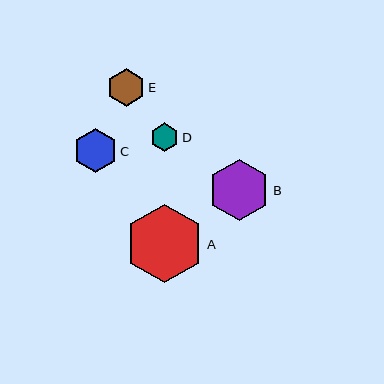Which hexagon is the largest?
Hexagon A is the largest with a size of approximately 78 pixels.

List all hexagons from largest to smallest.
From largest to smallest: A, B, C, E, D.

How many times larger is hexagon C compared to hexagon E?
Hexagon C is approximately 1.2 times the size of hexagon E.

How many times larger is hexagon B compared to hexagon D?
Hexagon B is approximately 2.1 times the size of hexagon D.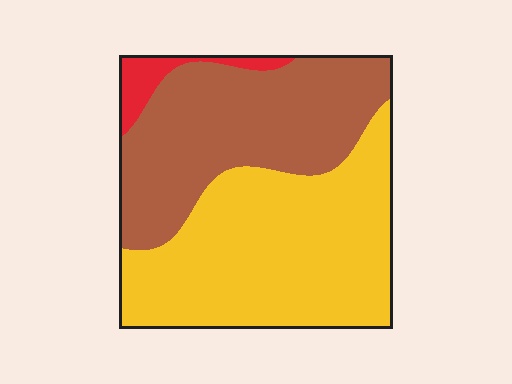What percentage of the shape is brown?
Brown takes up between a quarter and a half of the shape.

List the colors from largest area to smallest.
From largest to smallest: yellow, brown, red.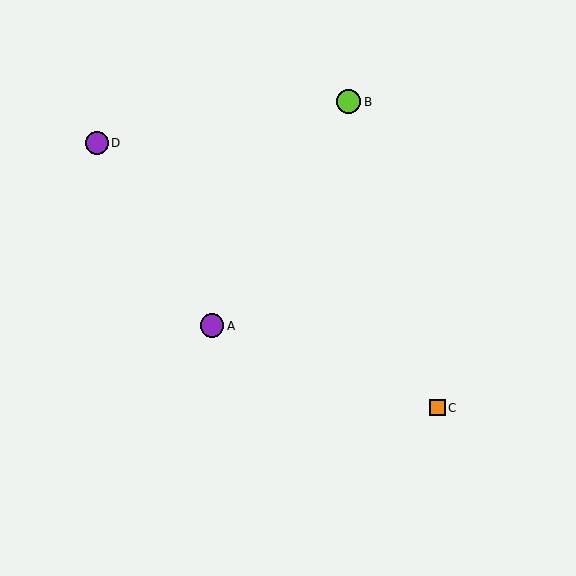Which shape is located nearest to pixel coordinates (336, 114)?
The lime circle (labeled B) at (349, 102) is nearest to that location.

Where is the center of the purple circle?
The center of the purple circle is at (212, 326).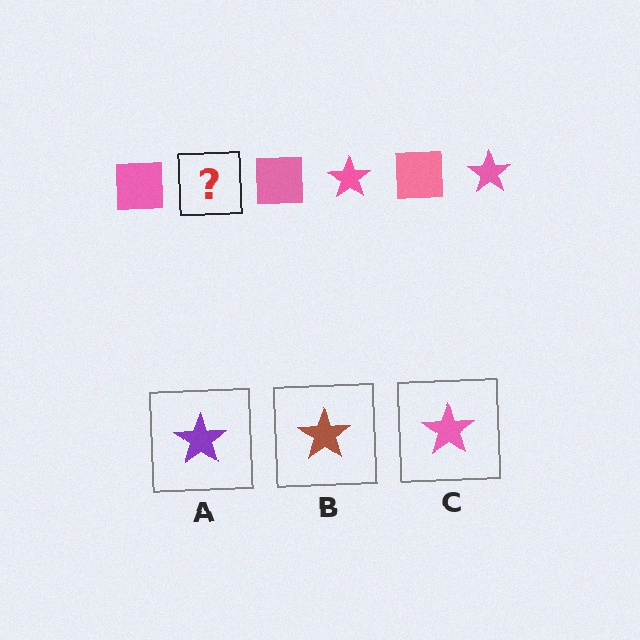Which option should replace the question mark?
Option C.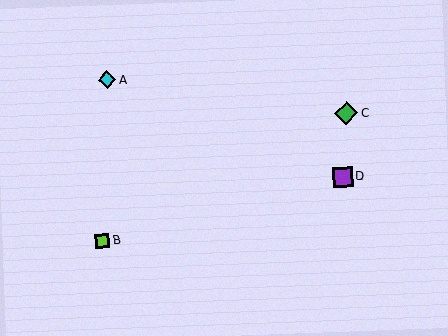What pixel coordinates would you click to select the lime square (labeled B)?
Click at (102, 241) to select the lime square B.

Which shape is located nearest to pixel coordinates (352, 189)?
The purple square (labeled D) at (343, 177) is nearest to that location.